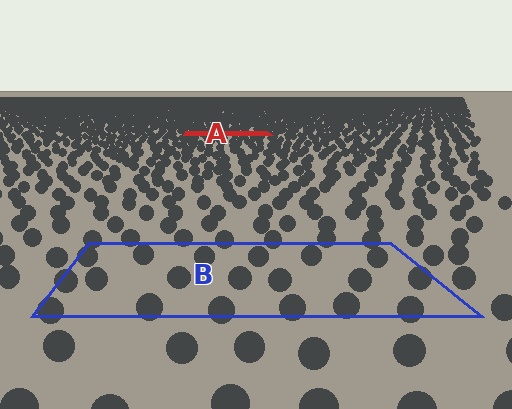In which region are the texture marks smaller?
The texture marks are smaller in region A, because it is farther away.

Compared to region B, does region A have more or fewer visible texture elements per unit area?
Region A has more texture elements per unit area — they are packed more densely because it is farther away.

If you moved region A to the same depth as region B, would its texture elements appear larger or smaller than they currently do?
They would appear larger. At a closer depth, the same texture elements are projected at a bigger on-screen size.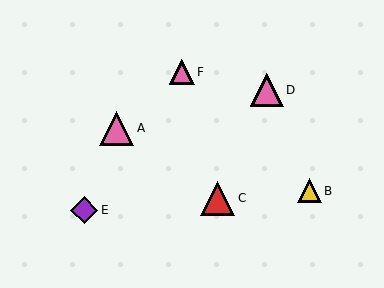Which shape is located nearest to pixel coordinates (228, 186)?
The red triangle (labeled C) at (218, 198) is nearest to that location.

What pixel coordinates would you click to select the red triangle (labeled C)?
Click at (218, 198) to select the red triangle C.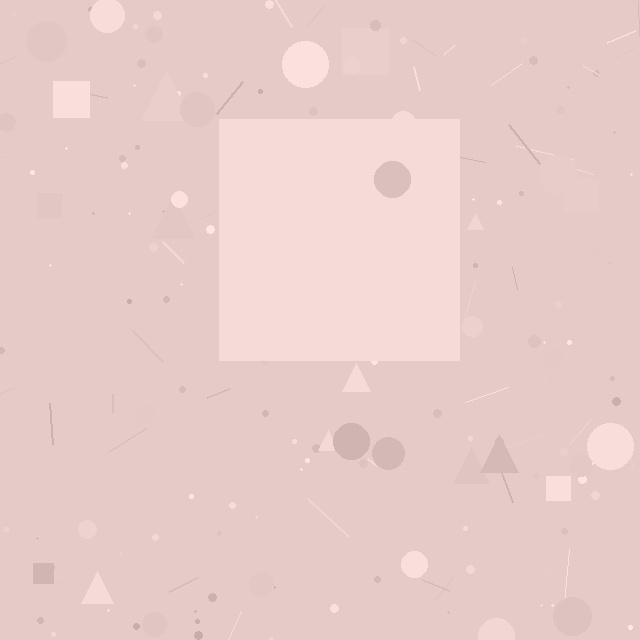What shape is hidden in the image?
A square is hidden in the image.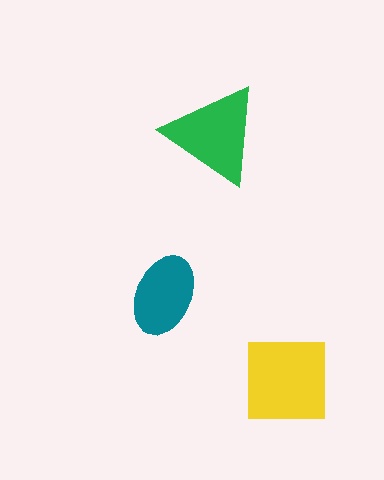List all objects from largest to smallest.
The yellow square, the green triangle, the teal ellipse.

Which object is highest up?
The green triangle is topmost.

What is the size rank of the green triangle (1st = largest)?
2nd.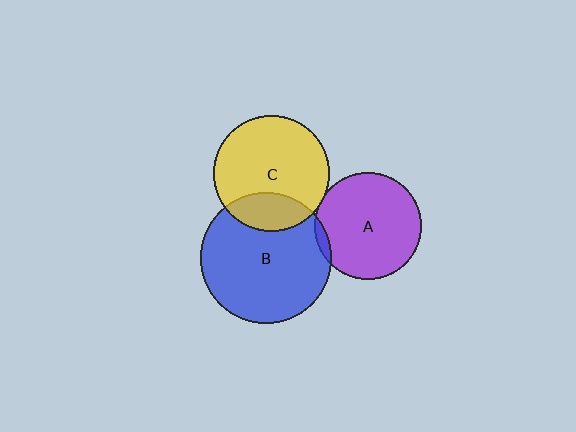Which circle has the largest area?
Circle B (blue).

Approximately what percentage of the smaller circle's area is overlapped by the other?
Approximately 25%.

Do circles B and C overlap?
Yes.